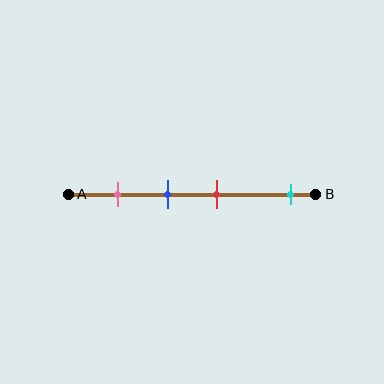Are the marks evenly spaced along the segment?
No, the marks are not evenly spaced.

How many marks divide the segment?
There are 4 marks dividing the segment.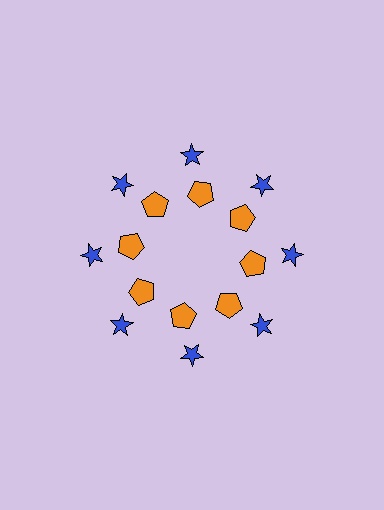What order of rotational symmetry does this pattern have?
This pattern has 8-fold rotational symmetry.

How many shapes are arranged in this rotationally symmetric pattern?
There are 16 shapes, arranged in 8 groups of 2.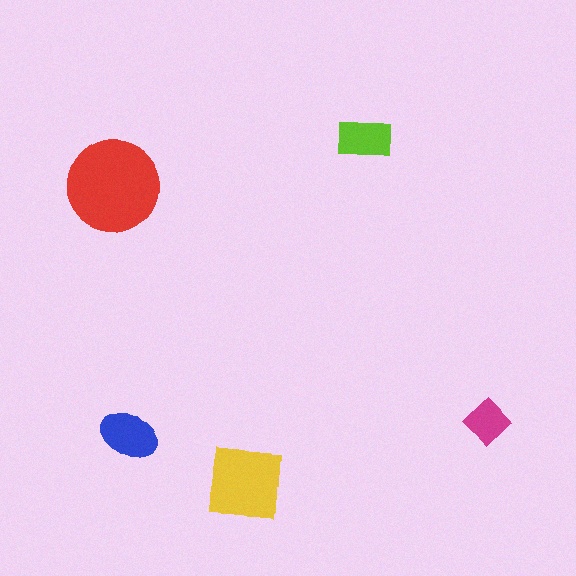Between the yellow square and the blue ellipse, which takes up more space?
The yellow square.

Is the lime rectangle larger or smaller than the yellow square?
Smaller.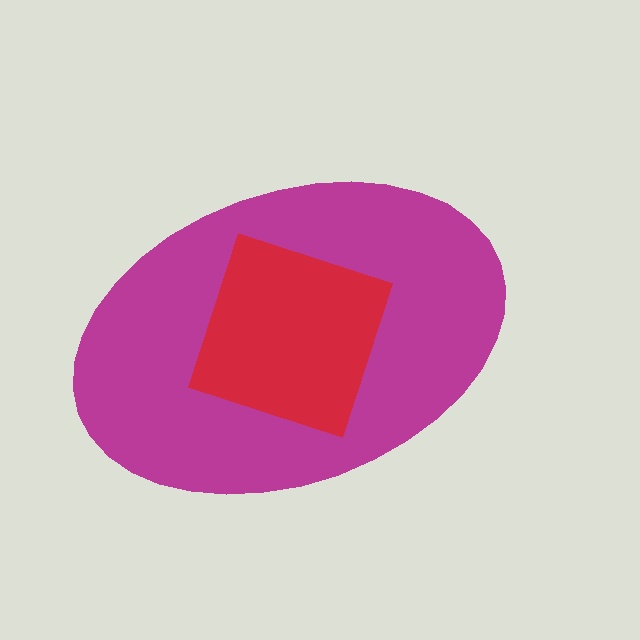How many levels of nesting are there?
2.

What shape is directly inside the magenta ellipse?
The red square.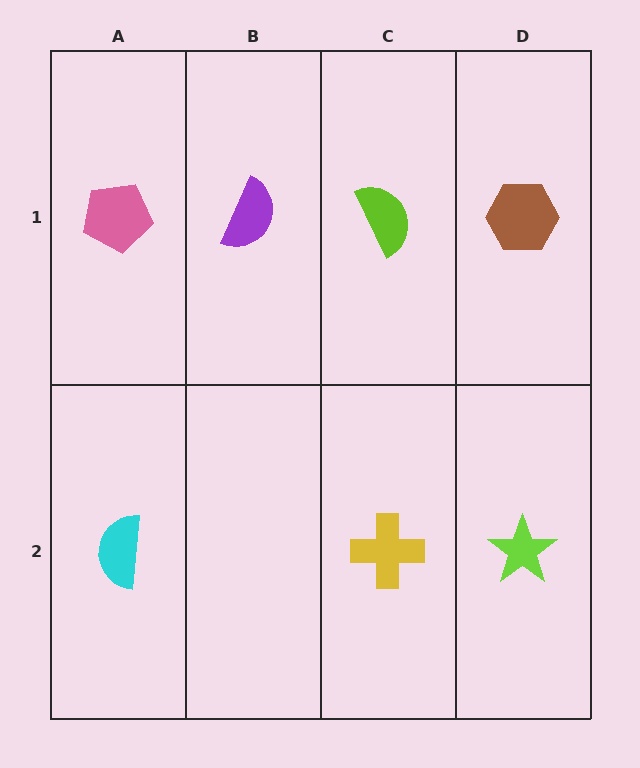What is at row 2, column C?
A yellow cross.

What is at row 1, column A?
A pink pentagon.